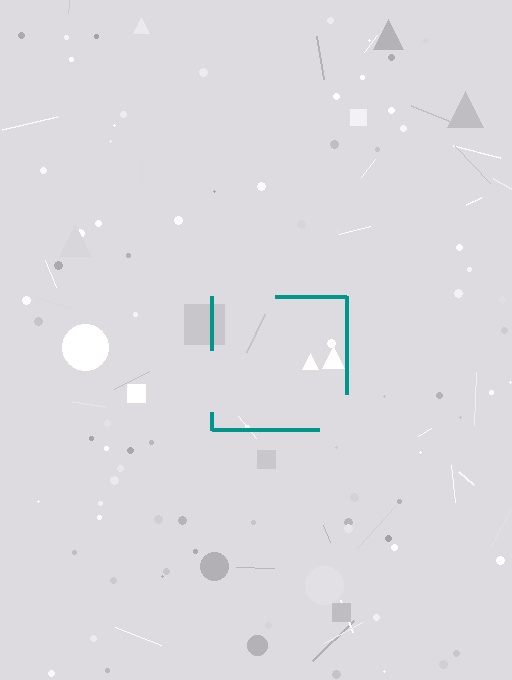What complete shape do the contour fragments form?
The contour fragments form a square.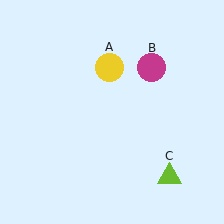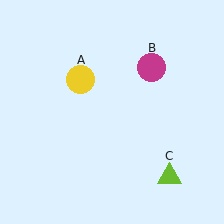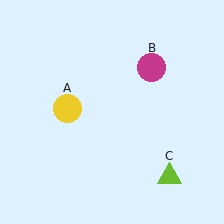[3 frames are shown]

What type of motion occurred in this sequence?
The yellow circle (object A) rotated counterclockwise around the center of the scene.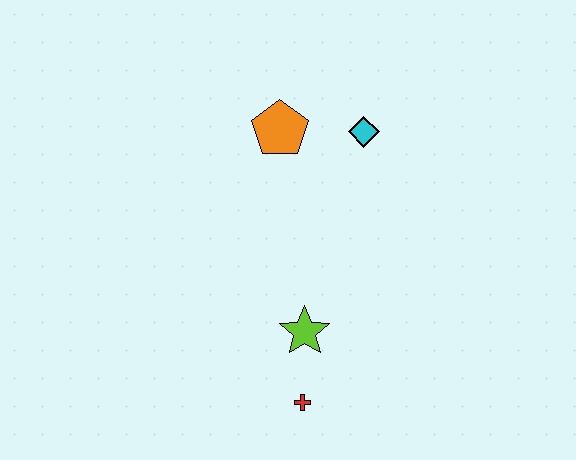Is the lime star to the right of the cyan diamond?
No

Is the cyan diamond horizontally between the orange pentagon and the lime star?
No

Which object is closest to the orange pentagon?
The cyan diamond is closest to the orange pentagon.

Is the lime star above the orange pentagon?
No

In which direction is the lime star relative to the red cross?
The lime star is above the red cross.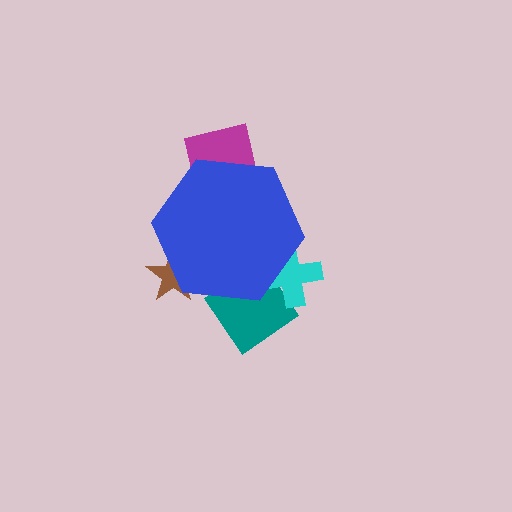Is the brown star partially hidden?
Yes, the brown star is partially hidden behind the blue hexagon.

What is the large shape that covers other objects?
A blue hexagon.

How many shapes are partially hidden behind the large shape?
5 shapes are partially hidden.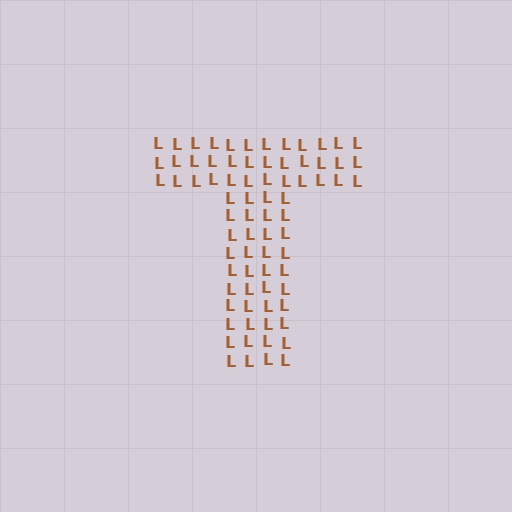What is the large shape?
The large shape is the letter T.